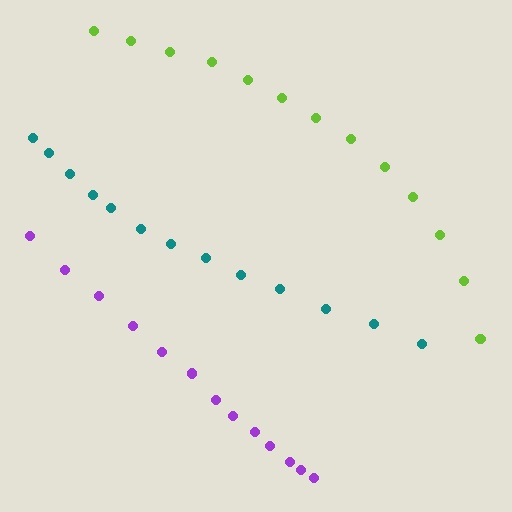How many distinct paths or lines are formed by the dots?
There are 3 distinct paths.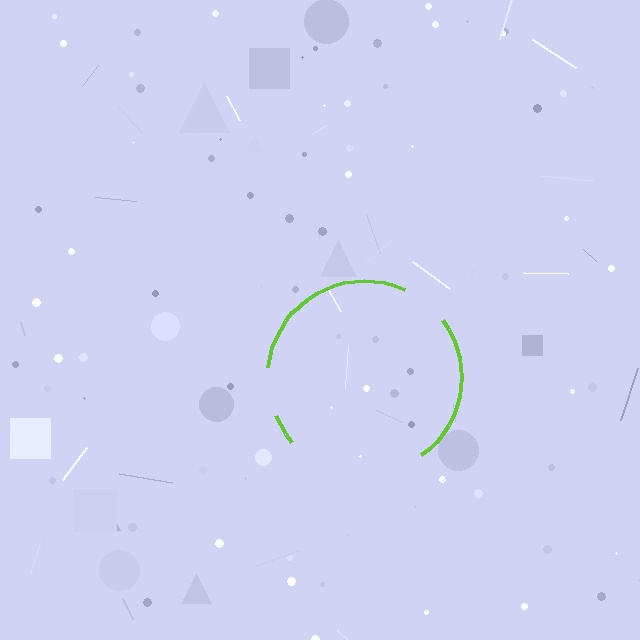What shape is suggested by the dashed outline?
The dashed outline suggests a circle.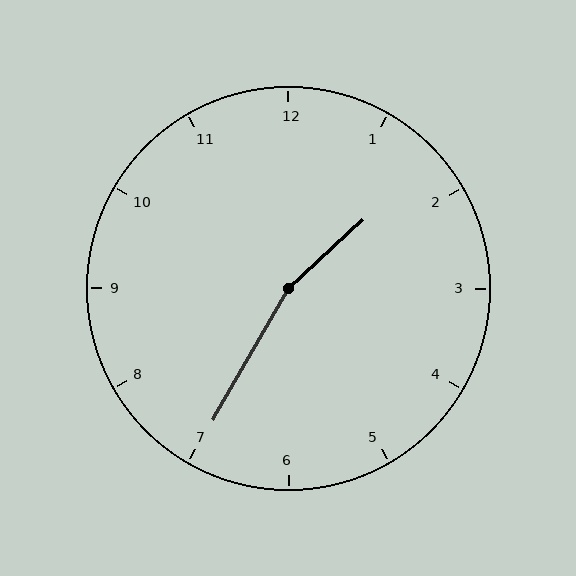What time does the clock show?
1:35.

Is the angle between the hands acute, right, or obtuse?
It is obtuse.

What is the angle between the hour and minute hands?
Approximately 162 degrees.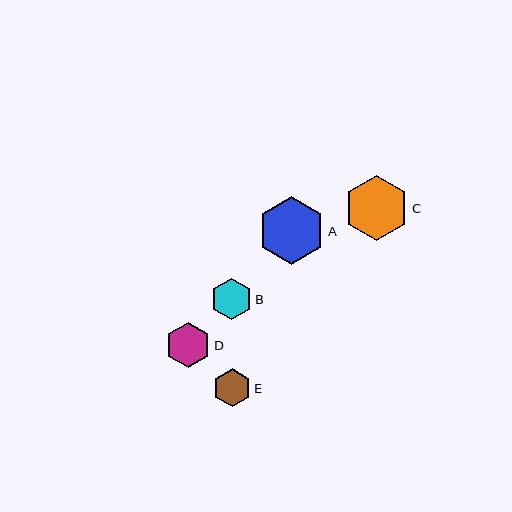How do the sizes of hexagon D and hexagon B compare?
Hexagon D and hexagon B are approximately the same size.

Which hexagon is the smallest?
Hexagon E is the smallest with a size of approximately 38 pixels.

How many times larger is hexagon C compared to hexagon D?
Hexagon C is approximately 1.5 times the size of hexagon D.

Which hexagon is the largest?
Hexagon A is the largest with a size of approximately 68 pixels.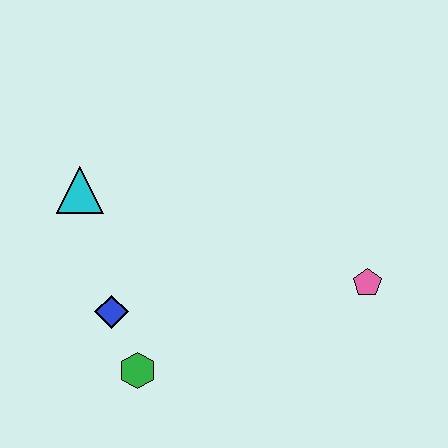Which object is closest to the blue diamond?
The green hexagon is closest to the blue diamond.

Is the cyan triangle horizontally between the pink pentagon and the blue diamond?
No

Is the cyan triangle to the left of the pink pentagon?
Yes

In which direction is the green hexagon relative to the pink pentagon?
The green hexagon is to the left of the pink pentagon.